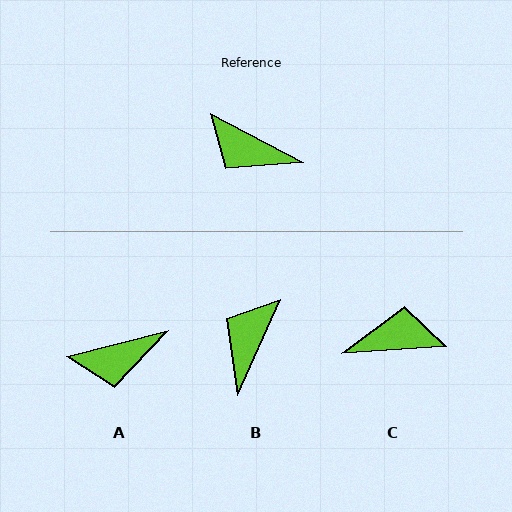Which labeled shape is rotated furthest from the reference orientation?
C, about 148 degrees away.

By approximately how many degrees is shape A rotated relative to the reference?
Approximately 42 degrees counter-clockwise.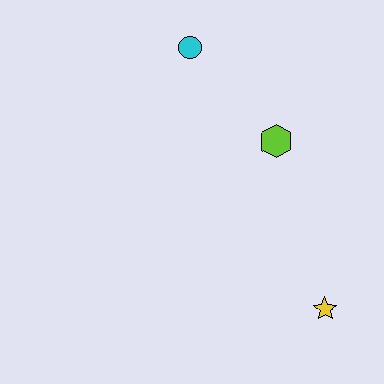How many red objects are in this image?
There are no red objects.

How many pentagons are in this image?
There are no pentagons.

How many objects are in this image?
There are 3 objects.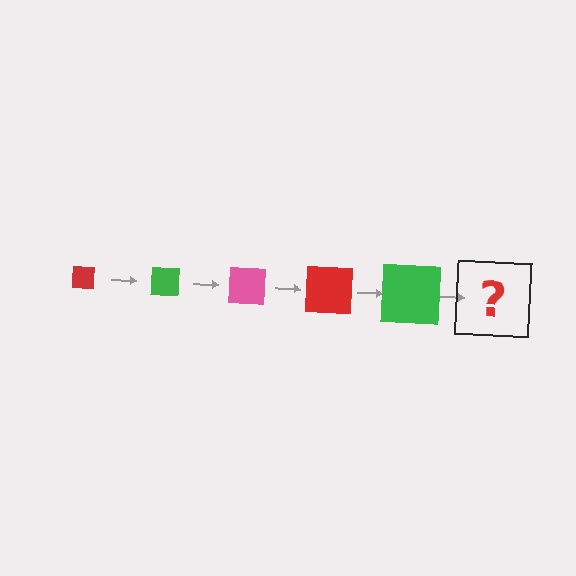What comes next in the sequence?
The next element should be a pink square, larger than the previous one.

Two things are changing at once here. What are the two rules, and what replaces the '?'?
The two rules are that the square grows larger each step and the color cycles through red, green, and pink. The '?' should be a pink square, larger than the previous one.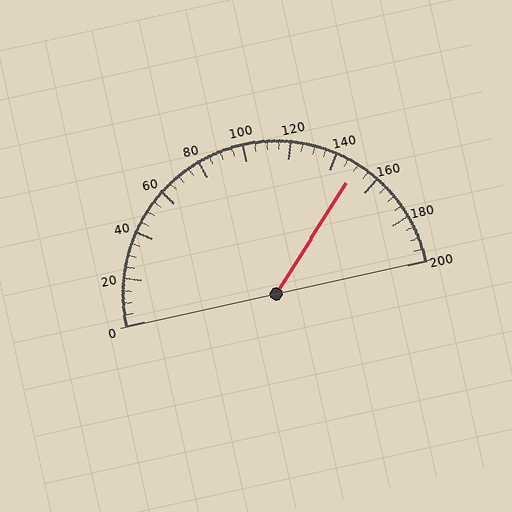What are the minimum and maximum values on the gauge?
The gauge ranges from 0 to 200.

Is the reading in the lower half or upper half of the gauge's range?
The reading is in the upper half of the range (0 to 200).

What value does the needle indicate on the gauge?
The needle indicates approximately 150.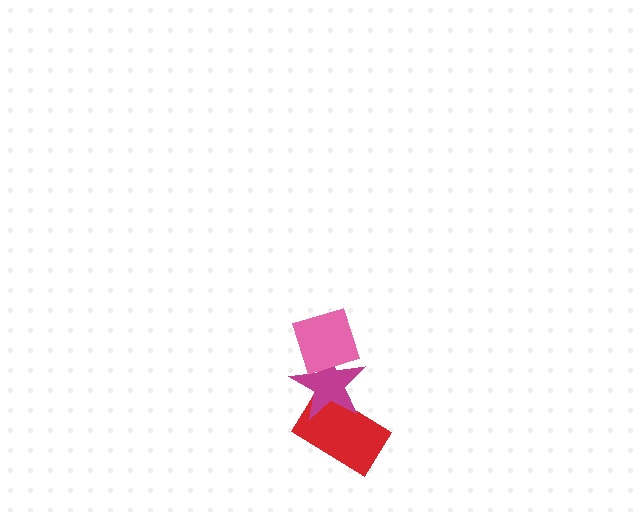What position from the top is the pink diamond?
The pink diamond is 1st from the top.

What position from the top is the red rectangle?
The red rectangle is 3rd from the top.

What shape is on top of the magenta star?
The pink diamond is on top of the magenta star.